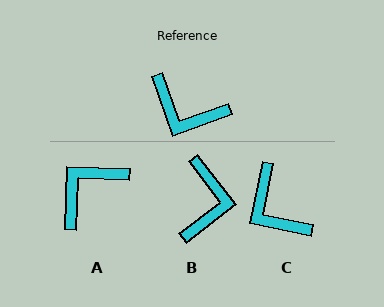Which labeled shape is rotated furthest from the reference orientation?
A, about 111 degrees away.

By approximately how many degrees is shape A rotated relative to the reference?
Approximately 111 degrees clockwise.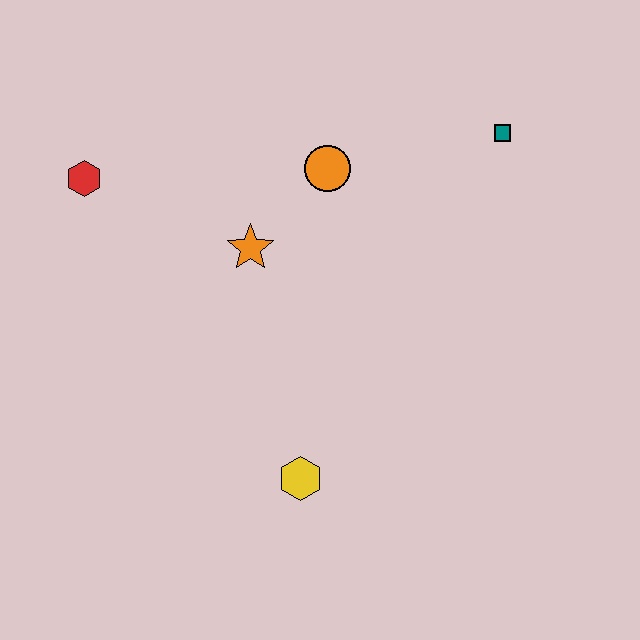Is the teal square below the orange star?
No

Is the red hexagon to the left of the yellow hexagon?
Yes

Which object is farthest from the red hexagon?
The teal square is farthest from the red hexagon.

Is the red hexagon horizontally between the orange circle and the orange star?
No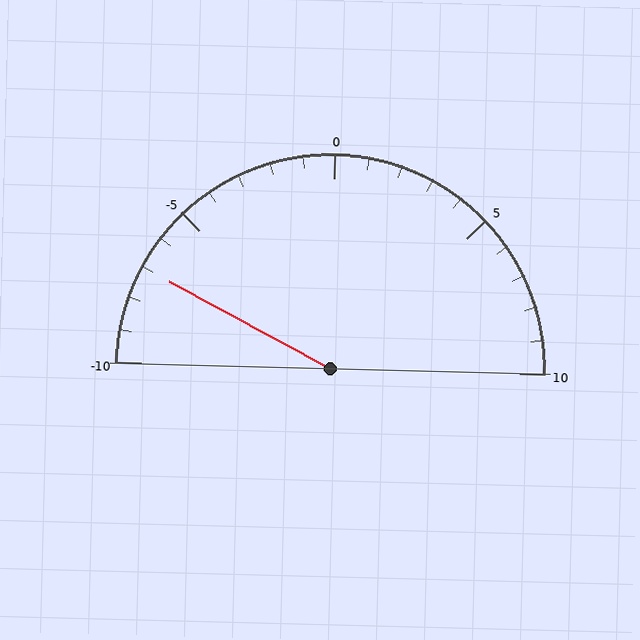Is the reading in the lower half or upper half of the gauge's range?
The reading is in the lower half of the range (-10 to 10).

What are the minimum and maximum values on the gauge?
The gauge ranges from -10 to 10.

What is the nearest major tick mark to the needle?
The nearest major tick mark is -5.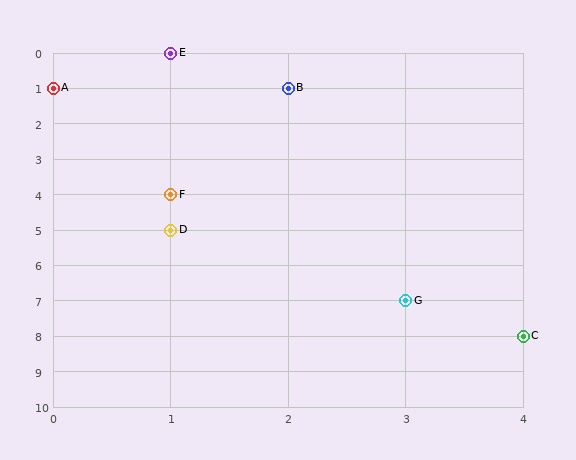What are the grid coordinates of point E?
Point E is at grid coordinates (1, 0).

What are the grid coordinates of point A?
Point A is at grid coordinates (0, 1).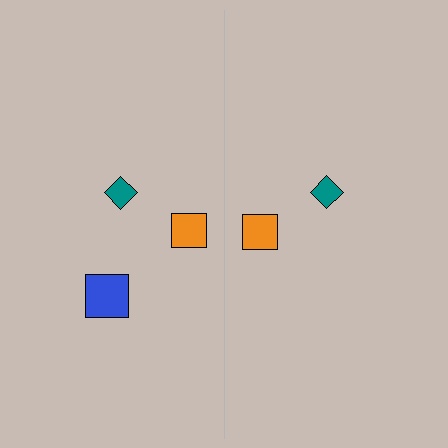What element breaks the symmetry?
A blue square is missing from the right side.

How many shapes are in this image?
There are 5 shapes in this image.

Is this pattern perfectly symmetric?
No, the pattern is not perfectly symmetric. A blue square is missing from the right side.